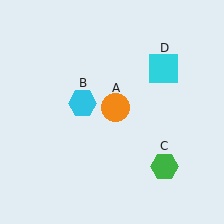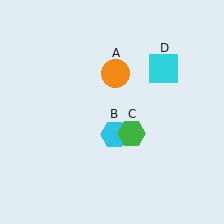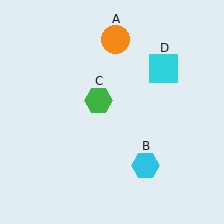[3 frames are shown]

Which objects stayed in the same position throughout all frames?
Cyan square (object D) remained stationary.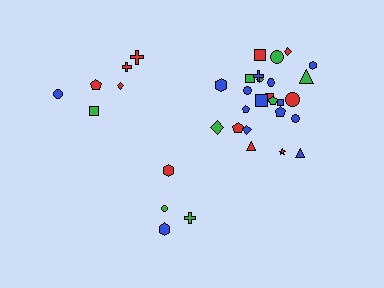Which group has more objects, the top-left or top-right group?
The top-right group.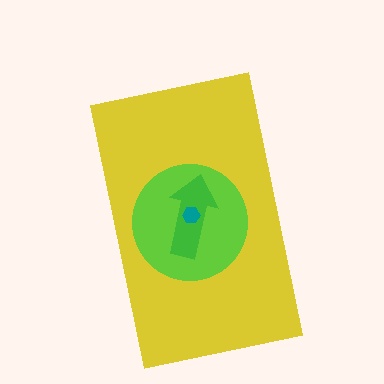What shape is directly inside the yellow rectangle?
The lime circle.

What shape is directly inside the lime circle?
The green arrow.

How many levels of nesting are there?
4.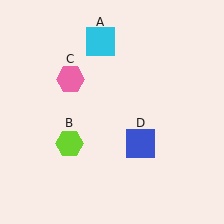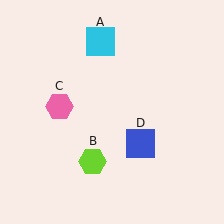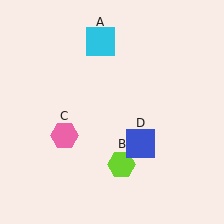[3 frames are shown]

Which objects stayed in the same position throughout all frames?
Cyan square (object A) and blue square (object D) remained stationary.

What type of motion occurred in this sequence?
The lime hexagon (object B), pink hexagon (object C) rotated counterclockwise around the center of the scene.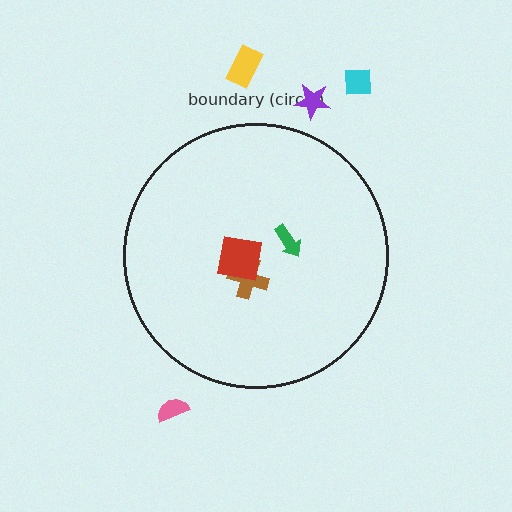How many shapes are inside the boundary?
3 inside, 4 outside.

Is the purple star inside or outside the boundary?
Outside.